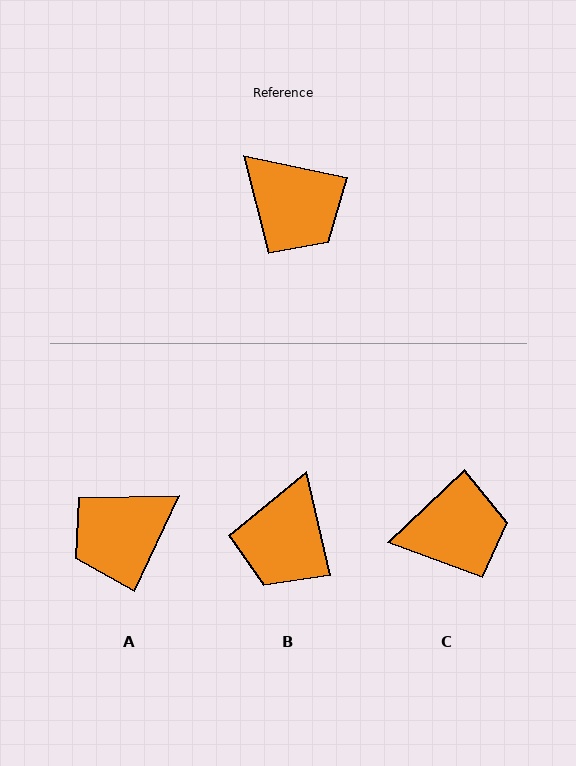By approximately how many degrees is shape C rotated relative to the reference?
Approximately 55 degrees counter-clockwise.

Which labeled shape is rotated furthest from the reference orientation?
A, about 103 degrees away.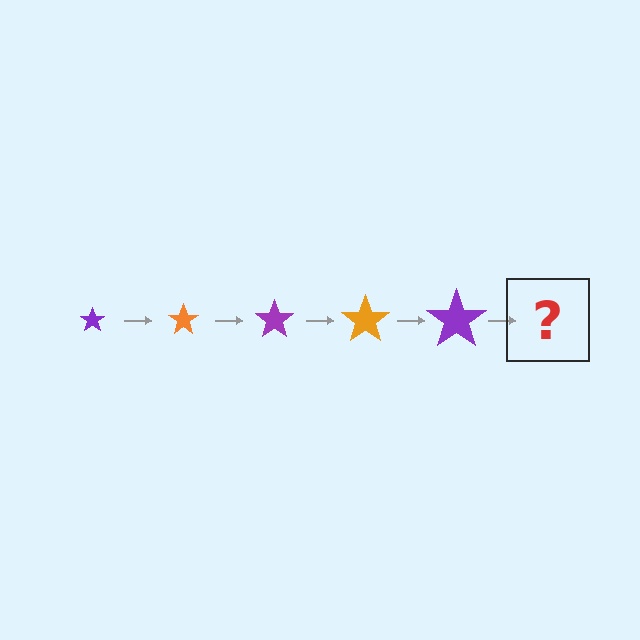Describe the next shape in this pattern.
It should be an orange star, larger than the previous one.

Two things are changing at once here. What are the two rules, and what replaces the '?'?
The two rules are that the star grows larger each step and the color cycles through purple and orange. The '?' should be an orange star, larger than the previous one.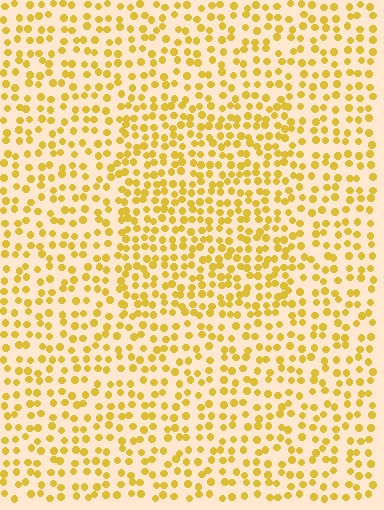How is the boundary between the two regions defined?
The boundary is defined by a change in element density (approximately 1.5x ratio). All elements are the same color, size, and shape.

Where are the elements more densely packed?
The elements are more densely packed inside the rectangle boundary.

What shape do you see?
I see a rectangle.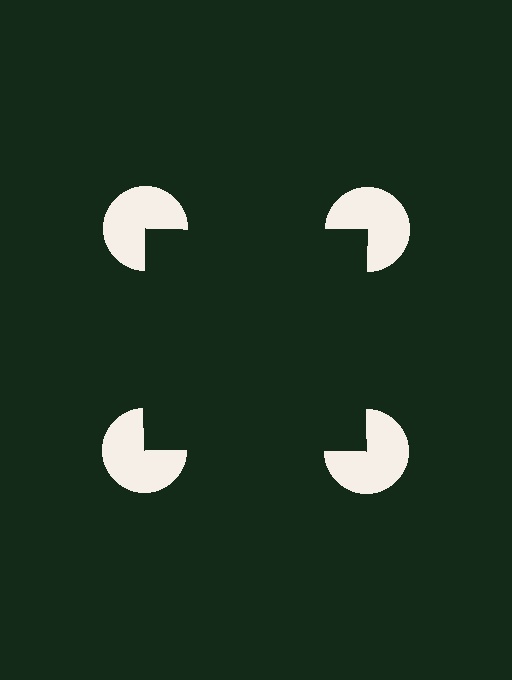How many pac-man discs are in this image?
There are 4 — one at each vertex of the illusory square.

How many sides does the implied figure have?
4 sides.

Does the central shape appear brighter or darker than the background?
It typically appears slightly darker than the background, even though no actual brightness change is drawn.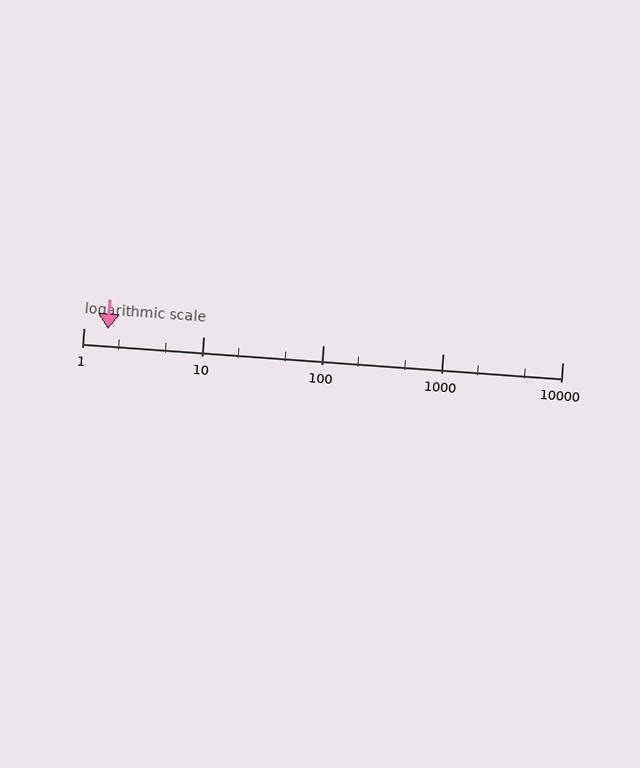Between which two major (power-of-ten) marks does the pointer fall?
The pointer is between 1 and 10.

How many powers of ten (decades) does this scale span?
The scale spans 4 decades, from 1 to 10000.